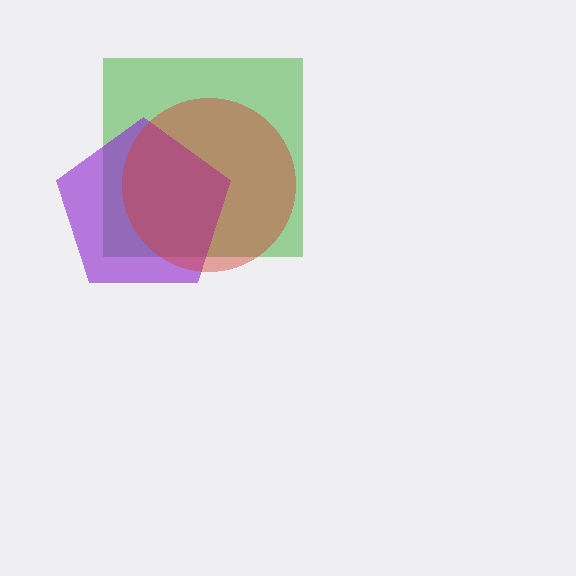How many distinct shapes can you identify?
There are 3 distinct shapes: a green square, a purple pentagon, a red circle.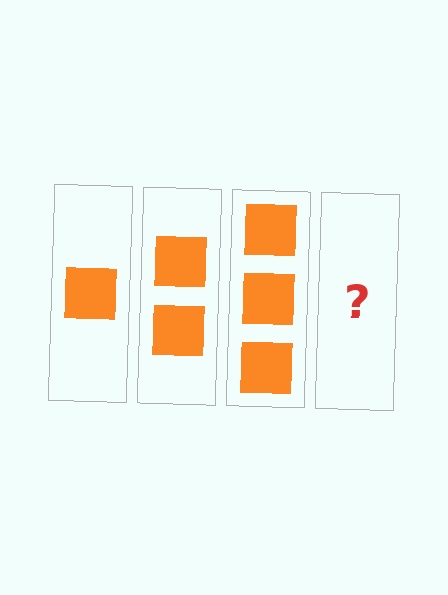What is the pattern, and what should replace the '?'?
The pattern is that each step adds one more square. The '?' should be 4 squares.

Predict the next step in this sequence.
The next step is 4 squares.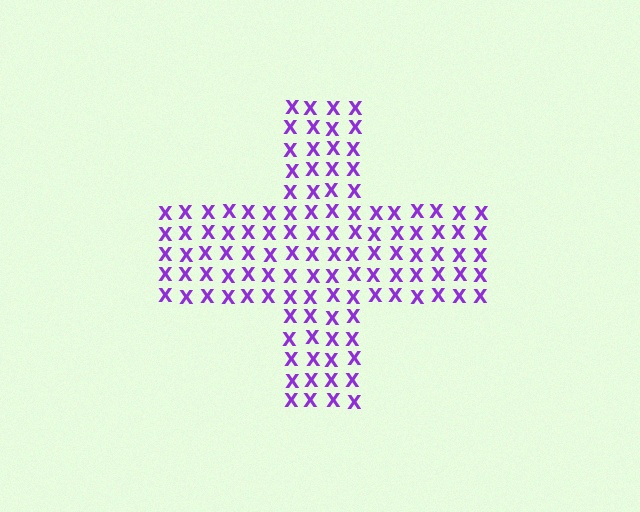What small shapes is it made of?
It is made of small letter X's.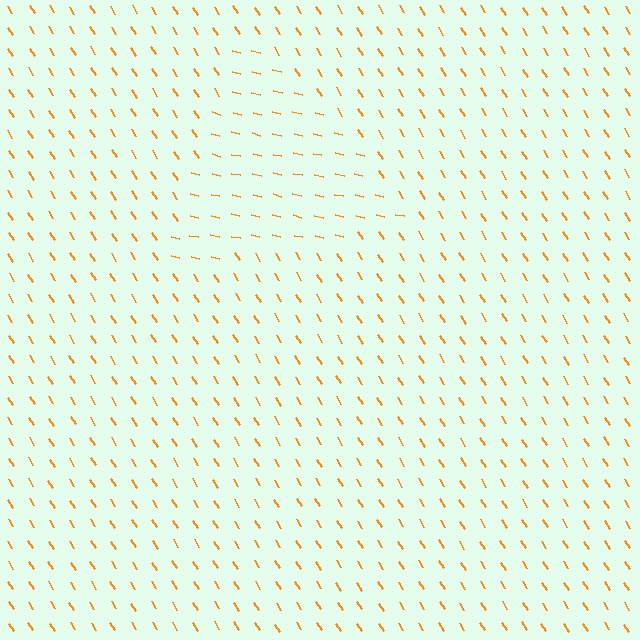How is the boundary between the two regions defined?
The boundary is defined purely by a change in line orientation (approximately 45 degrees difference). All lines are the same color and thickness.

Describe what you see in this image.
The image is filled with small orange line segments. A triangle region in the image has lines oriented differently from the surrounding lines, creating a visible texture boundary.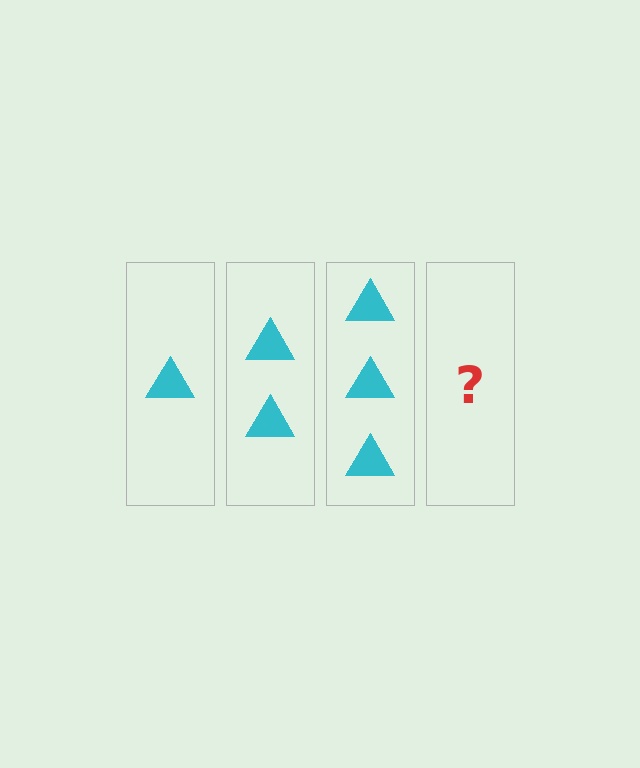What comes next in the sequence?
The next element should be 4 triangles.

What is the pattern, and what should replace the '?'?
The pattern is that each step adds one more triangle. The '?' should be 4 triangles.